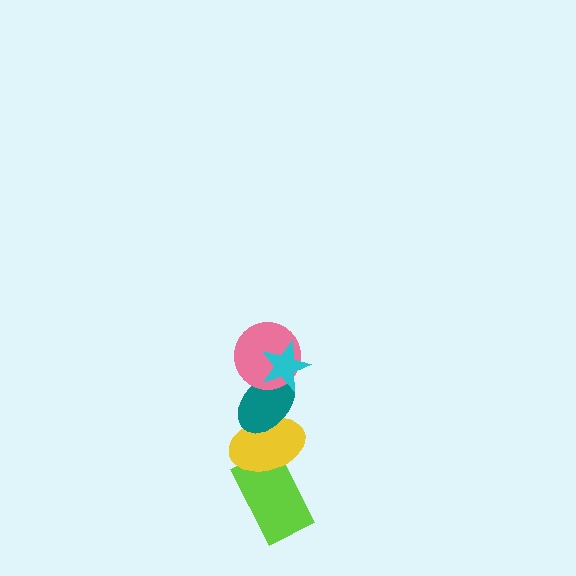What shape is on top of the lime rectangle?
The yellow ellipse is on top of the lime rectangle.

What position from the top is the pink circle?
The pink circle is 2nd from the top.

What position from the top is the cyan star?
The cyan star is 1st from the top.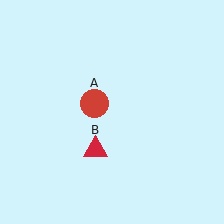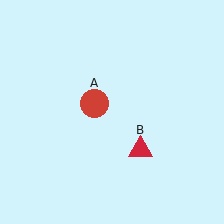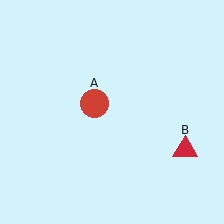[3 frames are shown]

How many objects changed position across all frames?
1 object changed position: red triangle (object B).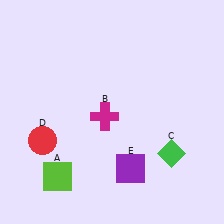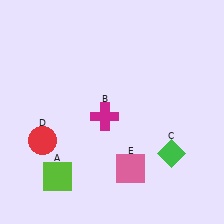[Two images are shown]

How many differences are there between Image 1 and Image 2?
There is 1 difference between the two images.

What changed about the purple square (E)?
In Image 1, E is purple. In Image 2, it changed to pink.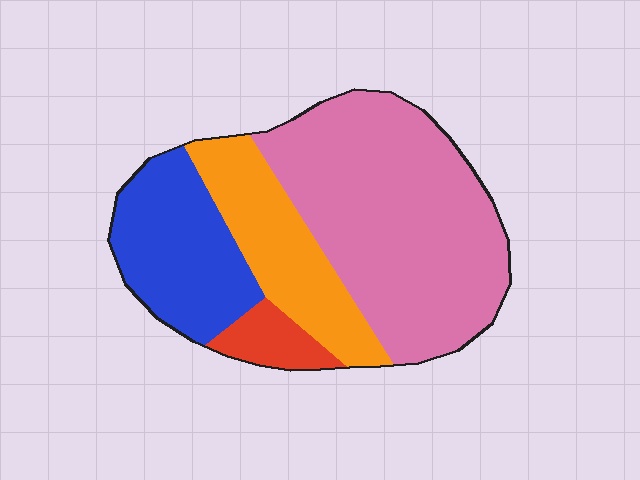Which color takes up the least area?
Red, at roughly 5%.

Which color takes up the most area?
Pink, at roughly 50%.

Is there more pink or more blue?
Pink.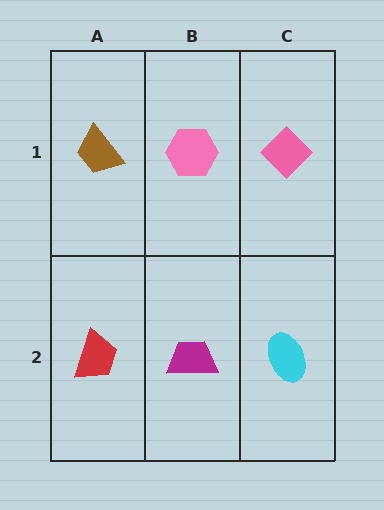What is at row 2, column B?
A magenta trapezoid.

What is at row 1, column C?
A pink diamond.